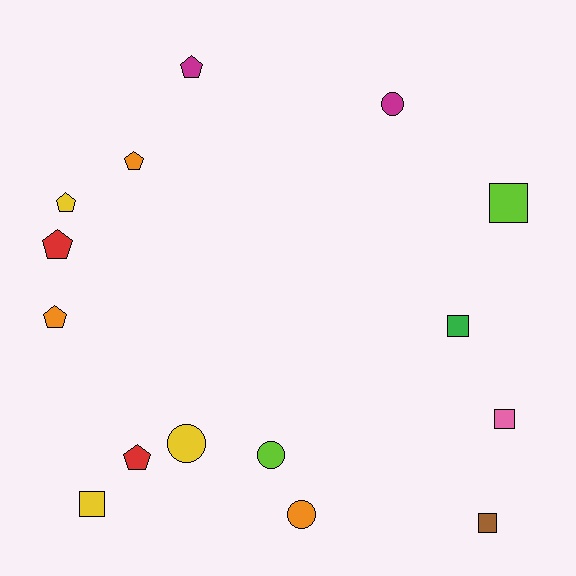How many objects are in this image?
There are 15 objects.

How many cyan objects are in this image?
There are no cyan objects.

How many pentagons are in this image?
There are 6 pentagons.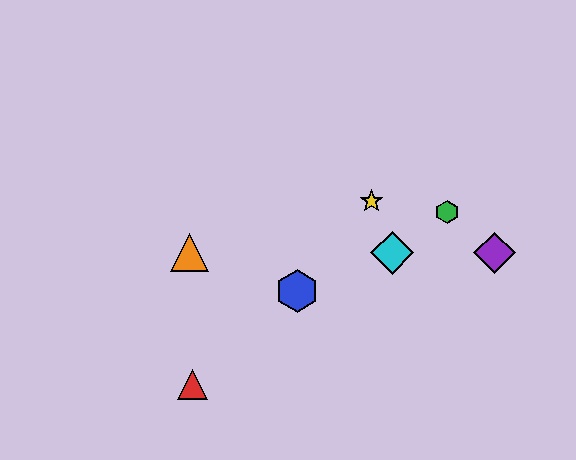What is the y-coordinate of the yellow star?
The yellow star is at y≈201.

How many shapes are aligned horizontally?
3 shapes (the purple diamond, the orange triangle, the cyan diamond) are aligned horizontally.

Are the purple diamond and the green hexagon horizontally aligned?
No, the purple diamond is at y≈253 and the green hexagon is at y≈212.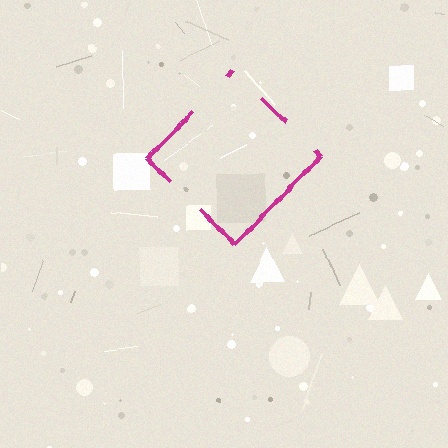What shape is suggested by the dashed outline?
The dashed outline suggests a diamond.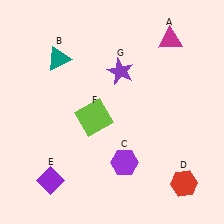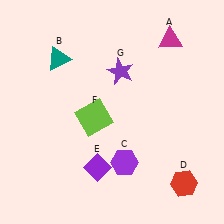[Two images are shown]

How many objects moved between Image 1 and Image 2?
1 object moved between the two images.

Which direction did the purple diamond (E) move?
The purple diamond (E) moved right.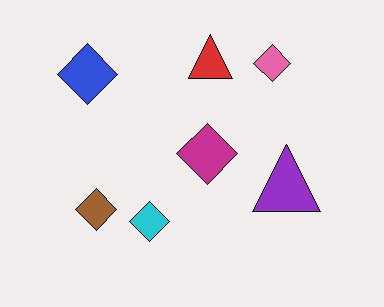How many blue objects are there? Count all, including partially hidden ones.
There is 1 blue object.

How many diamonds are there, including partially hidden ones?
There are 5 diamonds.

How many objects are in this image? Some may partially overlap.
There are 7 objects.